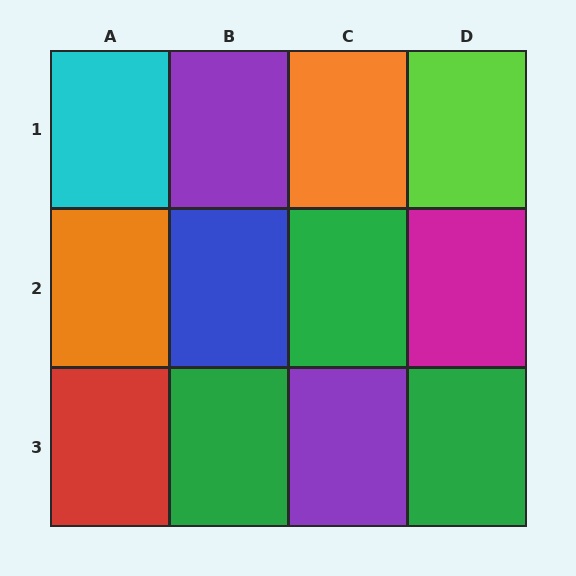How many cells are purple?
2 cells are purple.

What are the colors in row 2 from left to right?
Orange, blue, green, magenta.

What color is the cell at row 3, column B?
Green.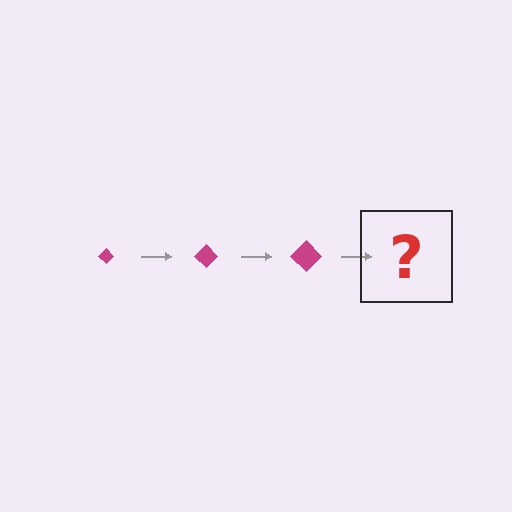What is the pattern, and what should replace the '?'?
The pattern is that the diamond gets progressively larger each step. The '?' should be a magenta diamond, larger than the previous one.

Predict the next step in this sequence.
The next step is a magenta diamond, larger than the previous one.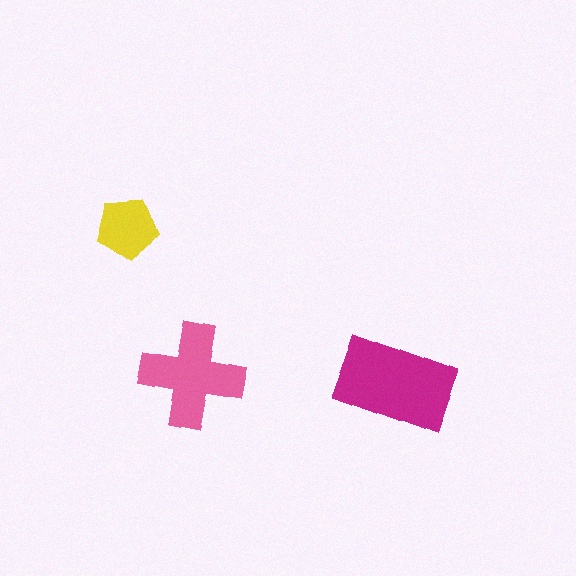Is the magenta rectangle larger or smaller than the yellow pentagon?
Larger.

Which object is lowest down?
The magenta rectangle is bottommost.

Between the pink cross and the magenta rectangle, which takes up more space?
The magenta rectangle.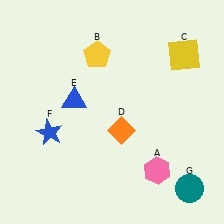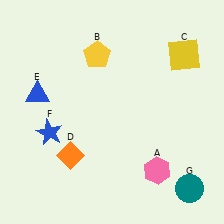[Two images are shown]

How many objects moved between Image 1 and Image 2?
2 objects moved between the two images.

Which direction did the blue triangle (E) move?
The blue triangle (E) moved left.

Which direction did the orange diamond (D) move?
The orange diamond (D) moved left.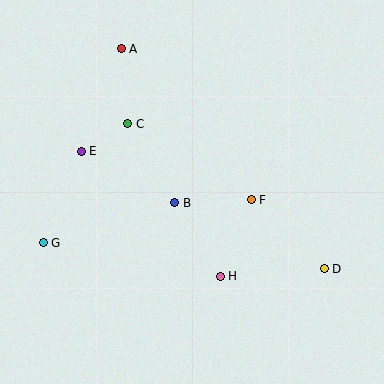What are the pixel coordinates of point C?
Point C is at (128, 124).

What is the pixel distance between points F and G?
The distance between F and G is 212 pixels.